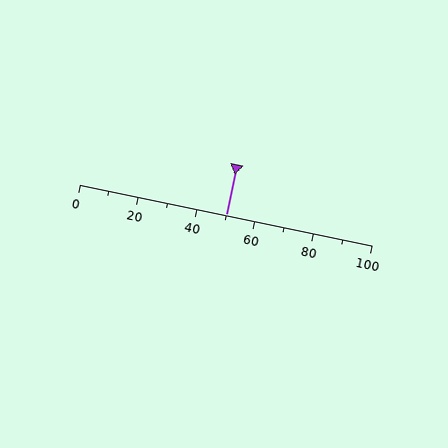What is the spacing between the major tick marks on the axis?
The major ticks are spaced 20 apart.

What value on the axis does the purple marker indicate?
The marker indicates approximately 50.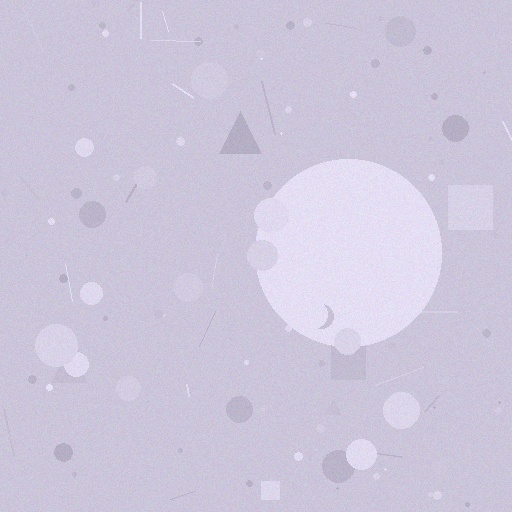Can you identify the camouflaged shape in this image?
The camouflaged shape is a circle.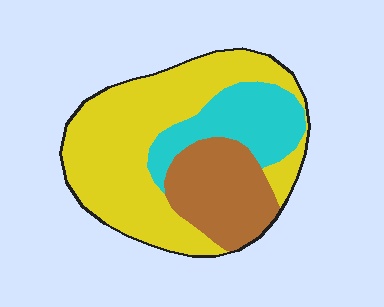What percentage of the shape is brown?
Brown takes up about one quarter (1/4) of the shape.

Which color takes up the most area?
Yellow, at roughly 55%.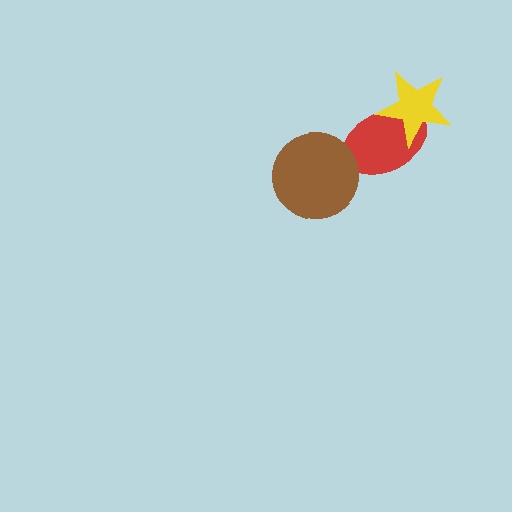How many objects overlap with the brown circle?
1 object overlaps with the brown circle.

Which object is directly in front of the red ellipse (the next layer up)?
The yellow star is directly in front of the red ellipse.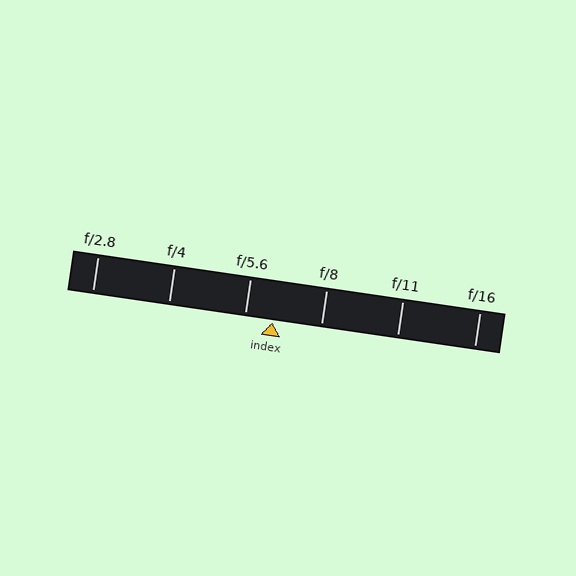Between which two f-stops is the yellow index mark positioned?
The index mark is between f/5.6 and f/8.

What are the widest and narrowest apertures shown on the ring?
The widest aperture shown is f/2.8 and the narrowest is f/16.